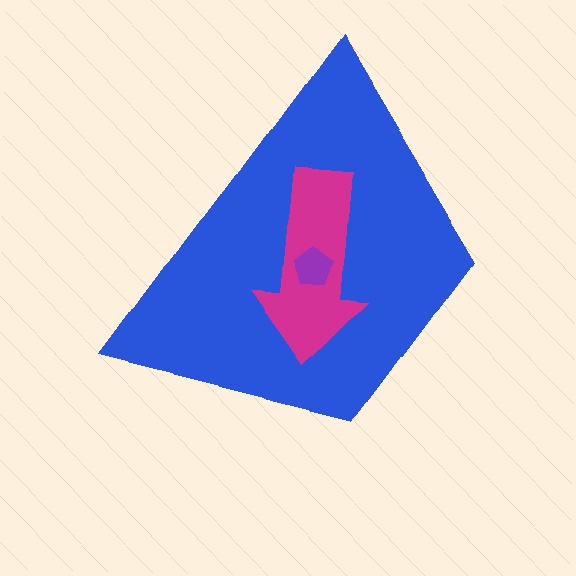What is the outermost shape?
The blue trapezoid.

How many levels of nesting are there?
3.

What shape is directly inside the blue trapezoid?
The magenta arrow.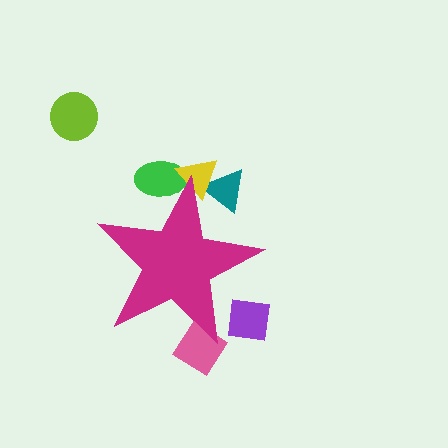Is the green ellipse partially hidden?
Yes, the green ellipse is partially hidden behind the magenta star.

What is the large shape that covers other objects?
A magenta star.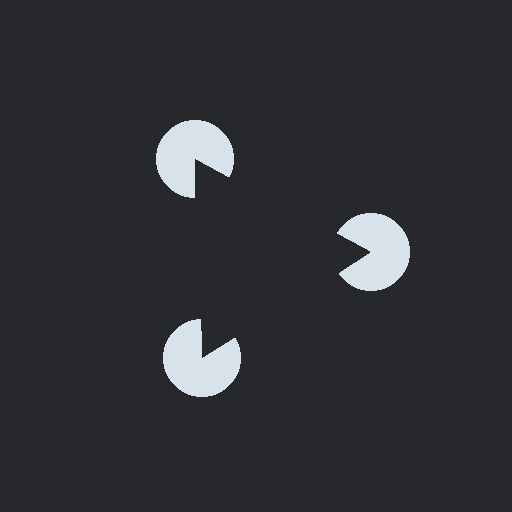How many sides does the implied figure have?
3 sides.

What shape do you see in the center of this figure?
An illusory triangle — its edges are inferred from the aligned wedge cuts in the pac-man discs, not physically drawn.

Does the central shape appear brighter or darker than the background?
It typically appears slightly darker than the background, even though no actual brightness change is drawn.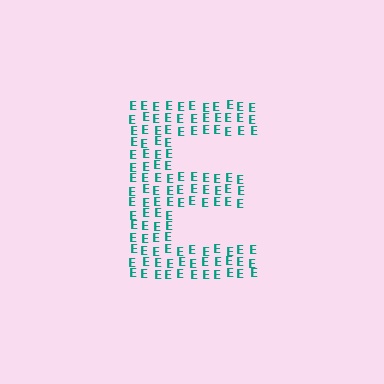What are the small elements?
The small elements are letter E's.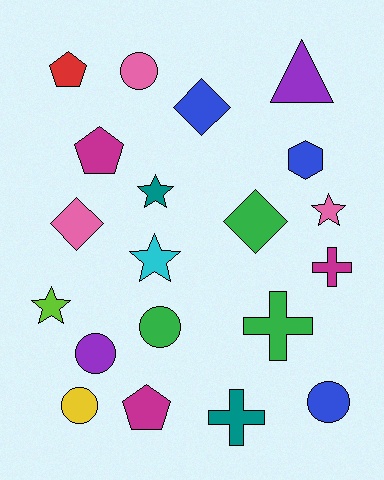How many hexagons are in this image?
There is 1 hexagon.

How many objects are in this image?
There are 20 objects.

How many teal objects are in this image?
There are 2 teal objects.